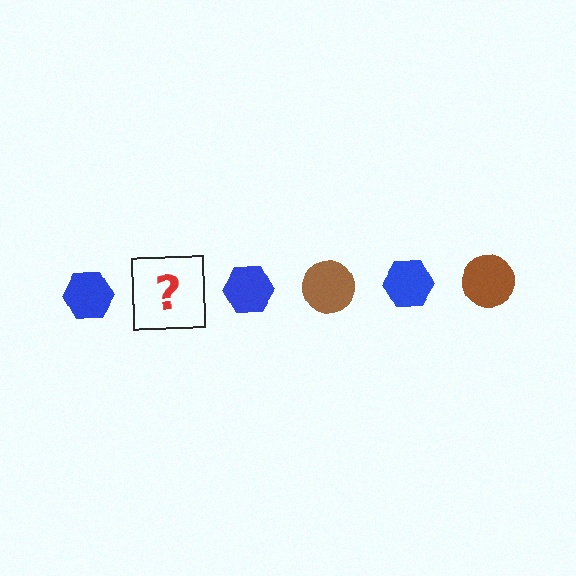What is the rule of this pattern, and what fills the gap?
The rule is that the pattern alternates between blue hexagon and brown circle. The gap should be filled with a brown circle.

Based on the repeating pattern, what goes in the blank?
The blank should be a brown circle.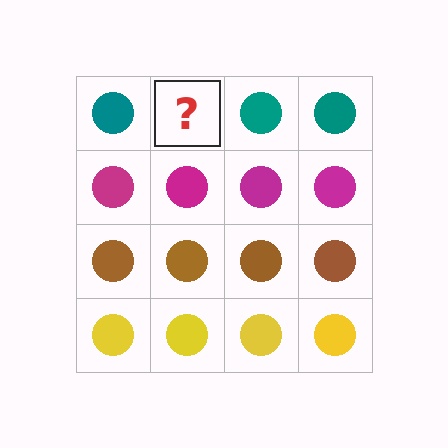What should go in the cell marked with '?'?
The missing cell should contain a teal circle.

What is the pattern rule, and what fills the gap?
The rule is that each row has a consistent color. The gap should be filled with a teal circle.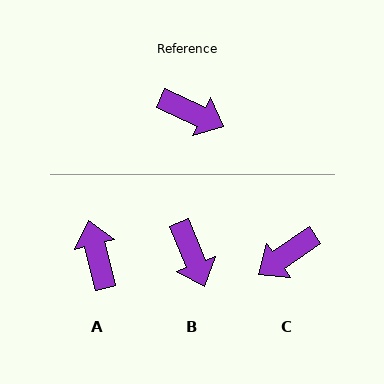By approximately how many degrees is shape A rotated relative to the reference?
Approximately 129 degrees counter-clockwise.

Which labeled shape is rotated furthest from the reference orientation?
A, about 129 degrees away.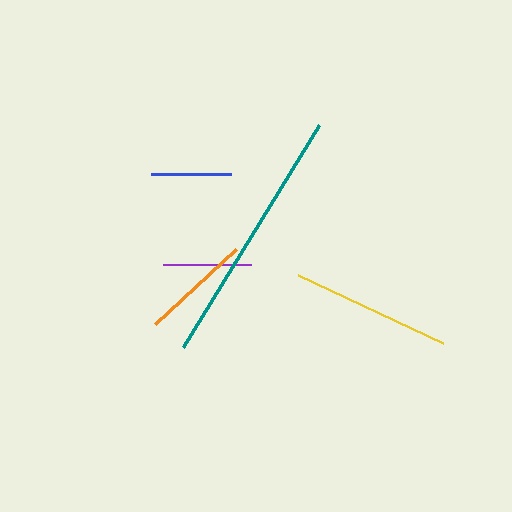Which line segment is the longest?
The teal line is the longest at approximately 260 pixels.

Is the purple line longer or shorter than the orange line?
The orange line is longer than the purple line.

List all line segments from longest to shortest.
From longest to shortest: teal, yellow, orange, purple, blue.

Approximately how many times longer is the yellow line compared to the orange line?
The yellow line is approximately 1.4 times the length of the orange line.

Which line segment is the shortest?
The blue line is the shortest at approximately 80 pixels.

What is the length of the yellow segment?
The yellow segment is approximately 160 pixels long.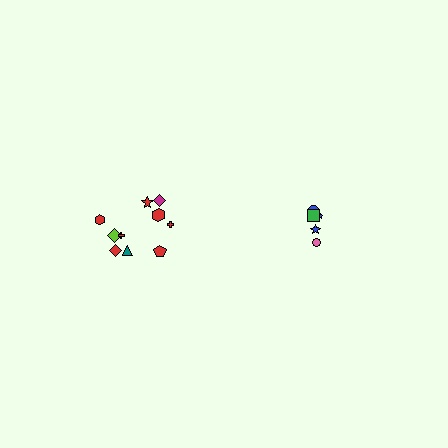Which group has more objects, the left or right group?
The left group.